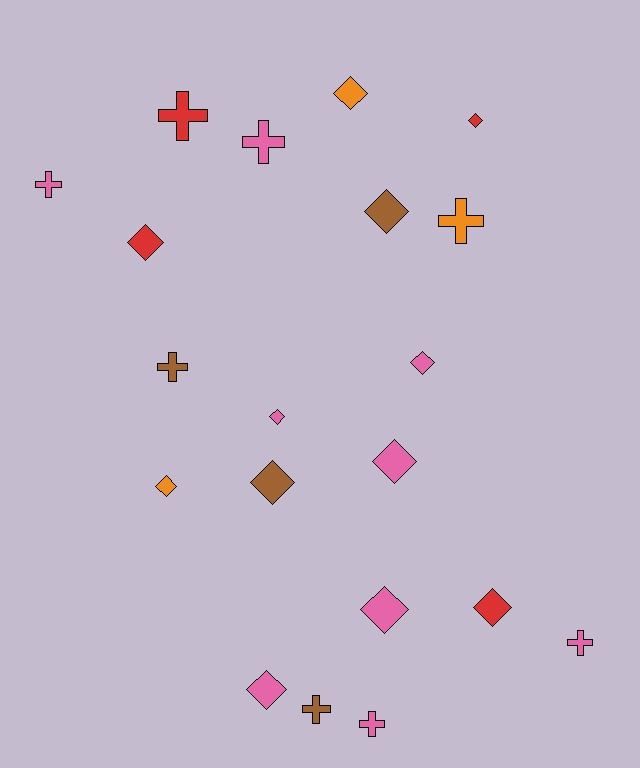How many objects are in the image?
There are 20 objects.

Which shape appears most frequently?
Diamond, with 12 objects.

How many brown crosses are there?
There are 2 brown crosses.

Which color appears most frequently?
Pink, with 9 objects.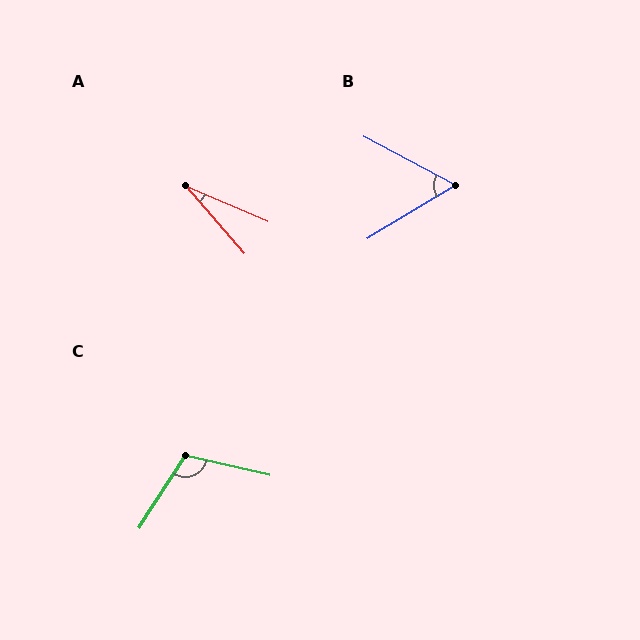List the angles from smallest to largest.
A (26°), B (59°), C (109°).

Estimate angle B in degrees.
Approximately 59 degrees.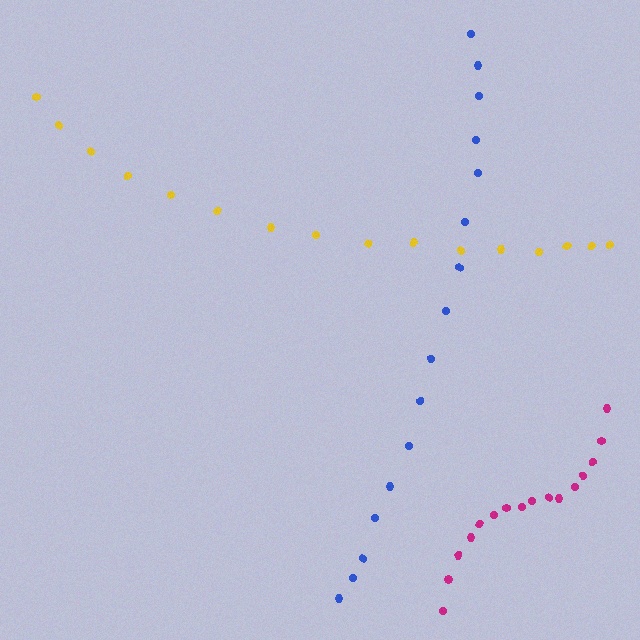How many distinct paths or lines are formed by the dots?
There are 3 distinct paths.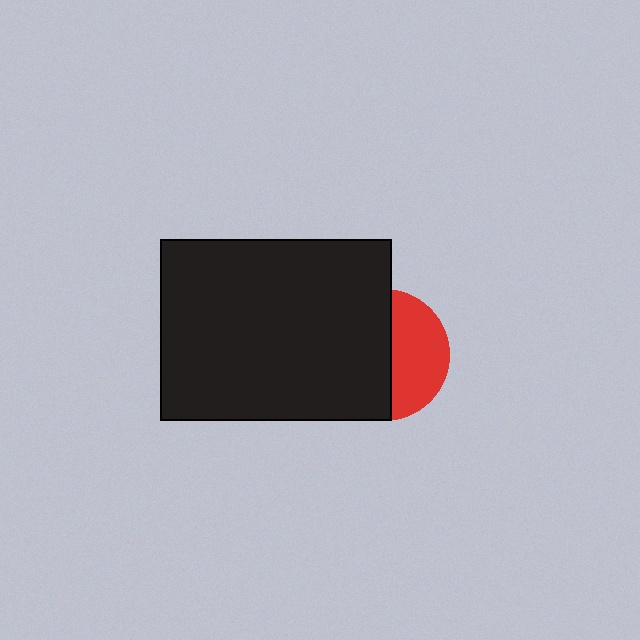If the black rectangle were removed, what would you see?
You would see the complete red circle.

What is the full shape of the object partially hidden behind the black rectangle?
The partially hidden object is a red circle.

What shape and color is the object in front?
The object in front is a black rectangle.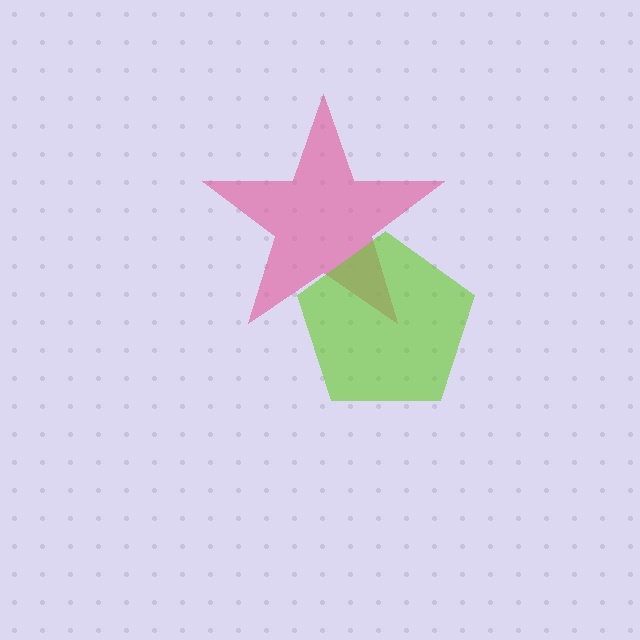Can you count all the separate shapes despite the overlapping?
Yes, there are 2 separate shapes.